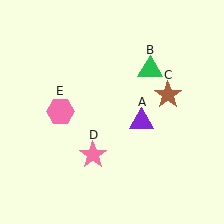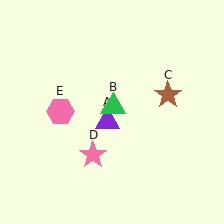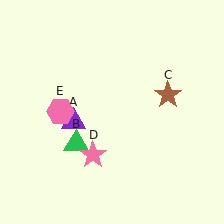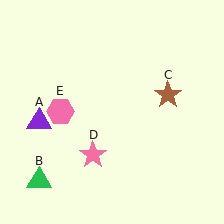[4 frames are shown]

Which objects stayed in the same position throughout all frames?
Brown star (object C) and pink star (object D) and pink hexagon (object E) remained stationary.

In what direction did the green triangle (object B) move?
The green triangle (object B) moved down and to the left.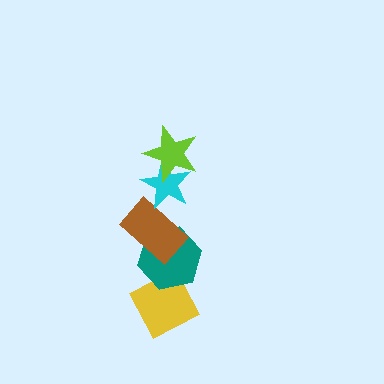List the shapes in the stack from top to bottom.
From top to bottom: the lime star, the cyan star, the brown rectangle, the teal hexagon, the yellow diamond.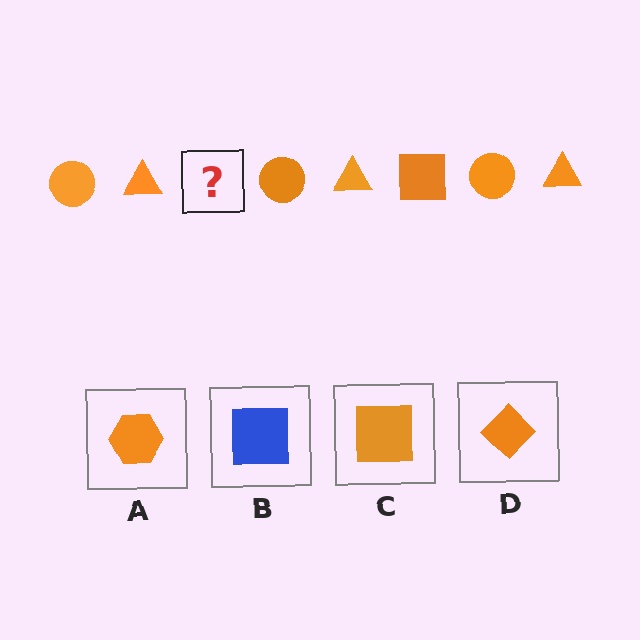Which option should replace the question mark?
Option C.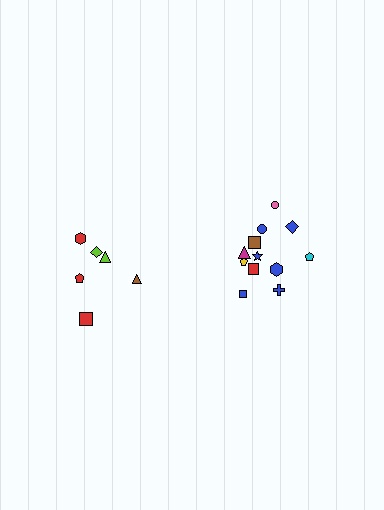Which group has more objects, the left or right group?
The right group.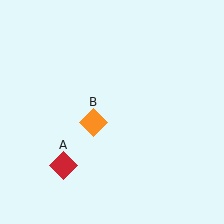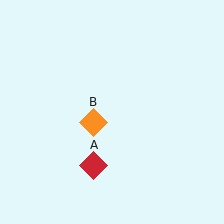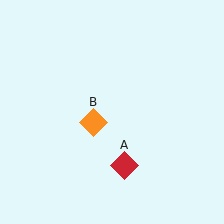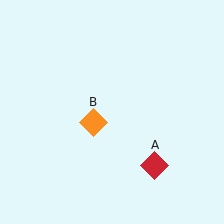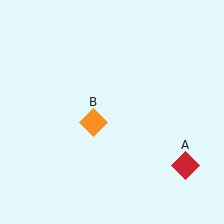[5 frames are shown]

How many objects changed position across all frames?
1 object changed position: red diamond (object A).